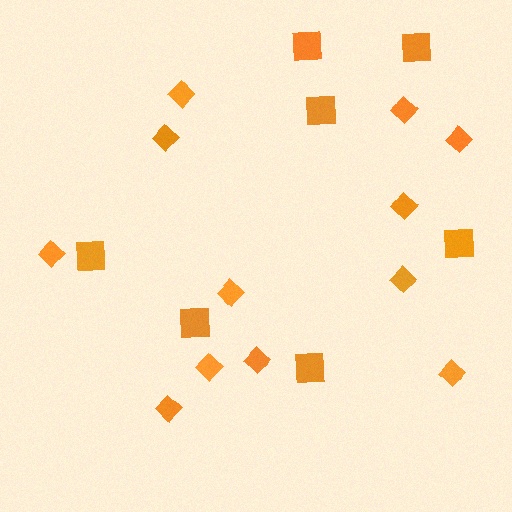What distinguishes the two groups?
There are 2 groups: one group of diamonds (12) and one group of squares (7).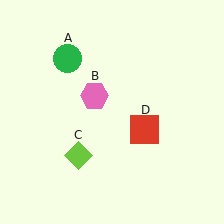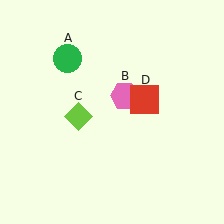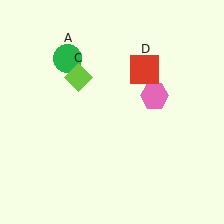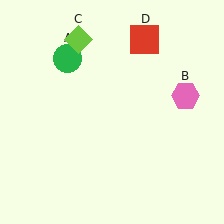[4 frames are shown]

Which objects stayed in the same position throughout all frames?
Green circle (object A) remained stationary.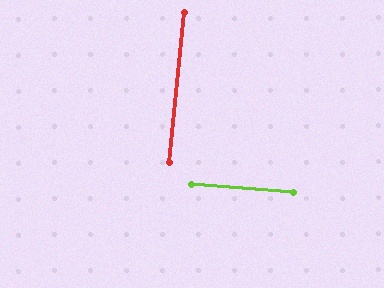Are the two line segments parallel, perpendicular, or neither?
Perpendicular — they meet at approximately 89°.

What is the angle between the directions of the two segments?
Approximately 89 degrees.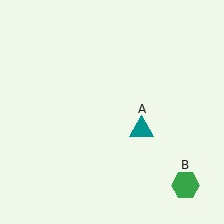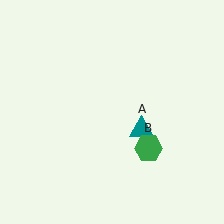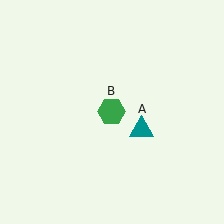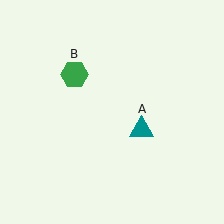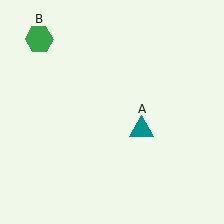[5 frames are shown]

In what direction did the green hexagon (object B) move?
The green hexagon (object B) moved up and to the left.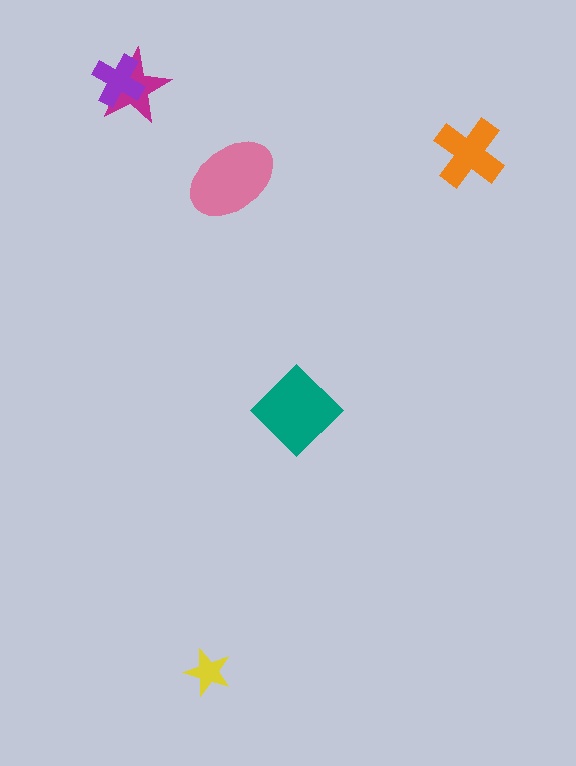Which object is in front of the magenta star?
The purple cross is in front of the magenta star.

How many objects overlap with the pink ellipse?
0 objects overlap with the pink ellipse.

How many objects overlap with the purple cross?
1 object overlaps with the purple cross.